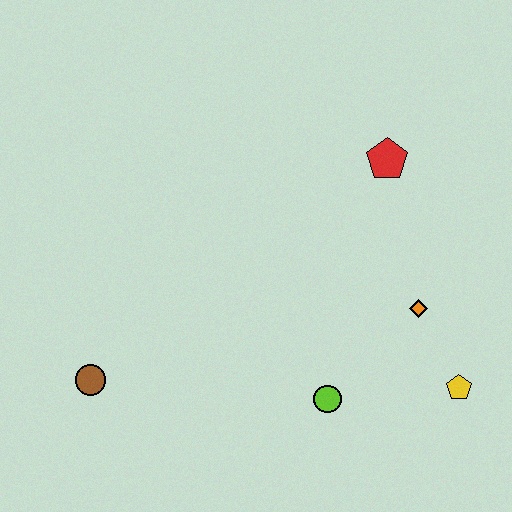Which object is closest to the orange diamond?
The yellow pentagon is closest to the orange diamond.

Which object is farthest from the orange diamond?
The brown circle is farthest from the orange diamond.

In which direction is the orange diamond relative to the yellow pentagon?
The orange diamond is above the yellow pentagon.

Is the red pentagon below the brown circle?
No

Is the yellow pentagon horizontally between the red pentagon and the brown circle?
No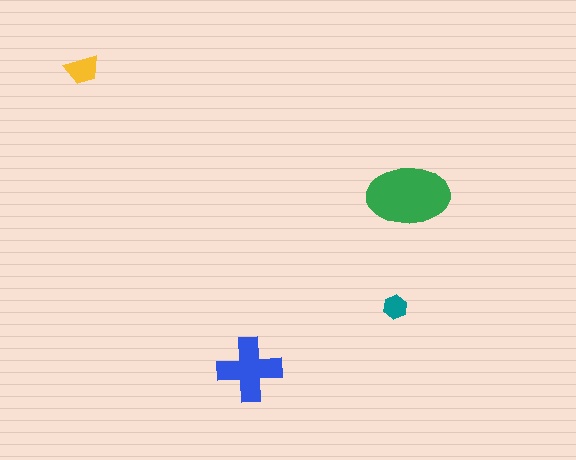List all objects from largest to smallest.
The green ellipse, the blue cross, the yellow trapezoid, the teal hexagon.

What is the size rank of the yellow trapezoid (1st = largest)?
3rd.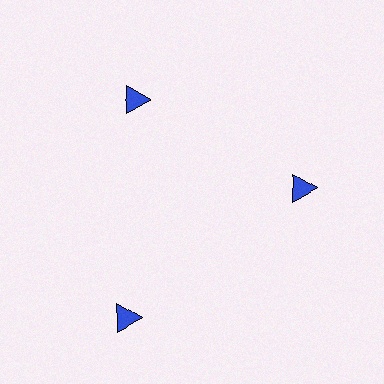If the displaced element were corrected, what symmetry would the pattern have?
It would have 3-fold rotational symmetry — the pattern would map onto itself every 120 degrees.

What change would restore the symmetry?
The symmetry would be restored by moving it inward, back onto the ring so that all 3 triangles sit at equal angles and equal distance from the center.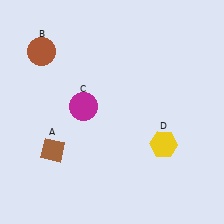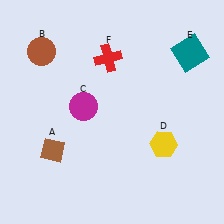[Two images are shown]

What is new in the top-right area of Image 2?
A teal square (E) was added in the top-right area of Image 2.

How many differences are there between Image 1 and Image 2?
There are 2 differences between the two images.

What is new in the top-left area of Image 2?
A red cross (F) was added in the top-left area of Image 2.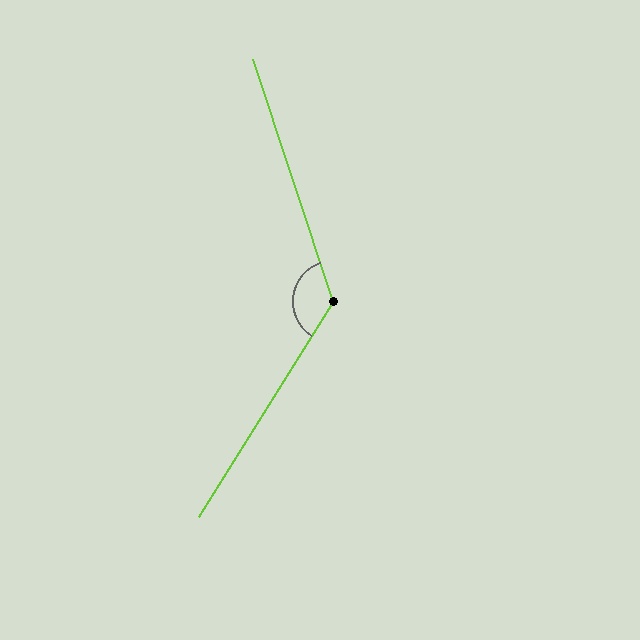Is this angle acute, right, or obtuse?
It is obtuse.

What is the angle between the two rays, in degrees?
Approximately 130 degrees.